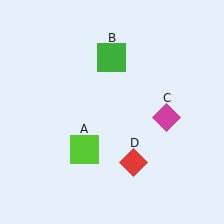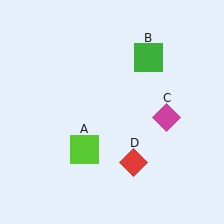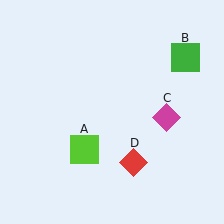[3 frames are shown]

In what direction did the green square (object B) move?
The green square (object B) moved right.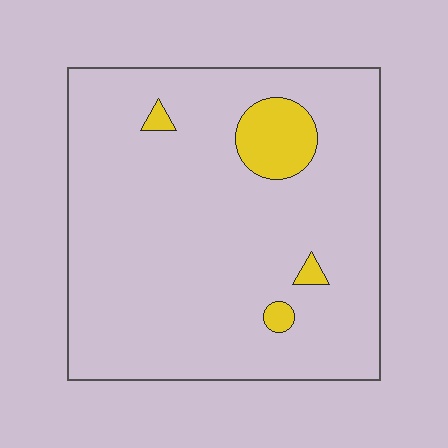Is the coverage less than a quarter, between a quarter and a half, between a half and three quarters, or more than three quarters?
Less than a quarter.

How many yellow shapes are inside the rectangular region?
4.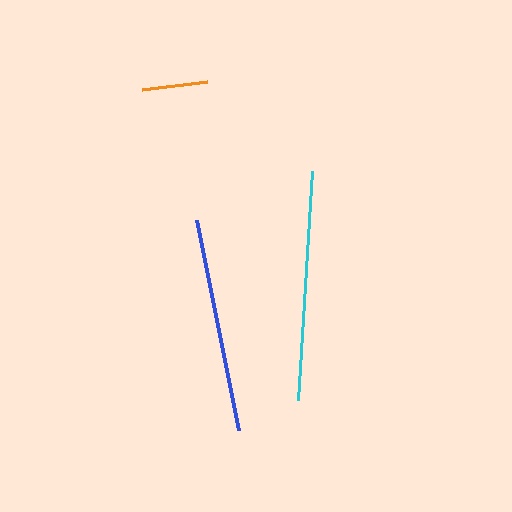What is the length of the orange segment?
The orange segment is approximately 65 pixels long.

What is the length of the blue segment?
The blue segment is approximately 214 pixels long.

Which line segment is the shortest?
The orange line is the shortest at approximately 65 pixels.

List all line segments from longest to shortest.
From longest to shortest: cyan, blue, orange.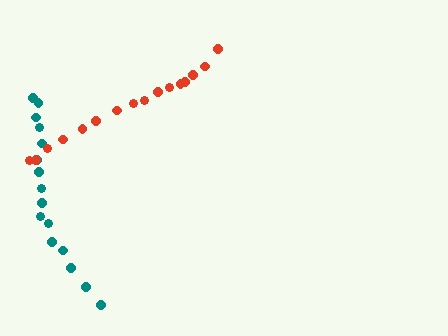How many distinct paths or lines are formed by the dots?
There are 2 distinct paths.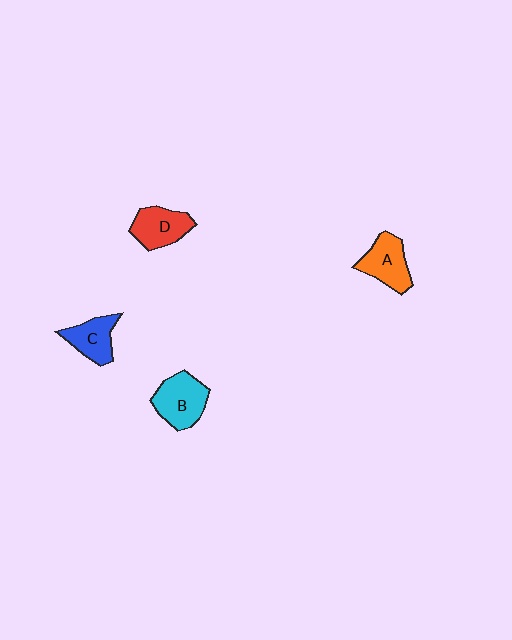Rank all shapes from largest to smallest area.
From largest to smallest: B (cyan), A (orange), D (red), C (blue).